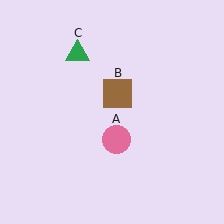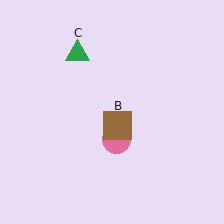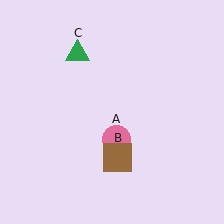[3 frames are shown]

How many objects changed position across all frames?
1 object changed position: brown square (object B).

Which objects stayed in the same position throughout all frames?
Pink circle (object A) and green triangle (object C) remained stationary.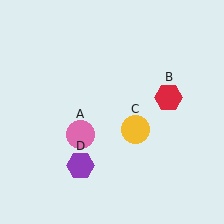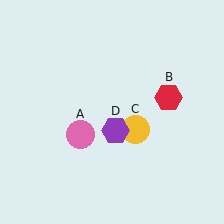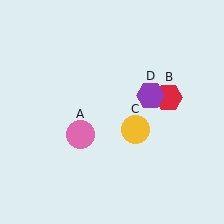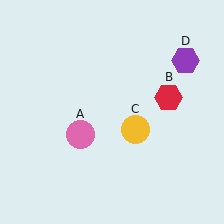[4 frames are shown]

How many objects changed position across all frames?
1 object changed position: purple hexagon (object D).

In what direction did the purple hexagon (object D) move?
The purple hexagon (object D) moved up and to the right.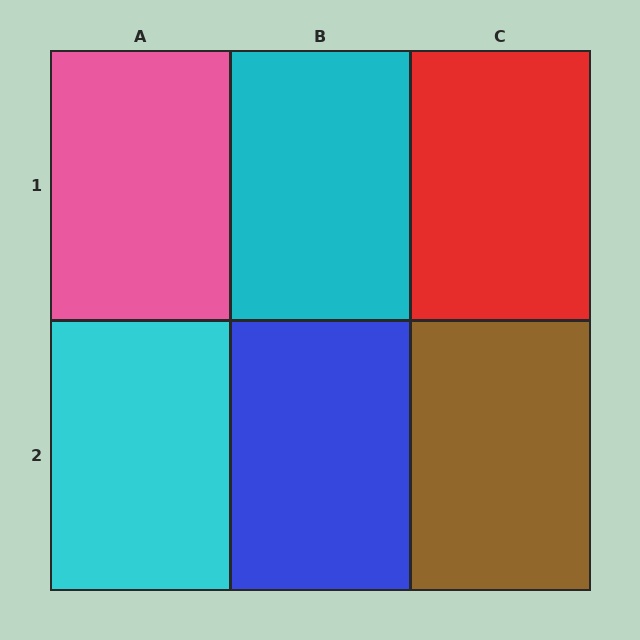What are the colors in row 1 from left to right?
Pink, cyan, red.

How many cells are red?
1 cell is red.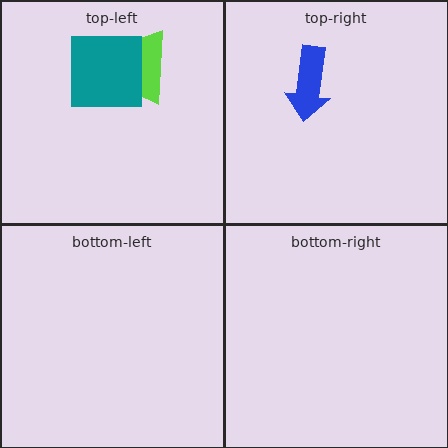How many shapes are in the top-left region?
2.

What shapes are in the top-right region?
The blue arrow.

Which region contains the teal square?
The top-left region.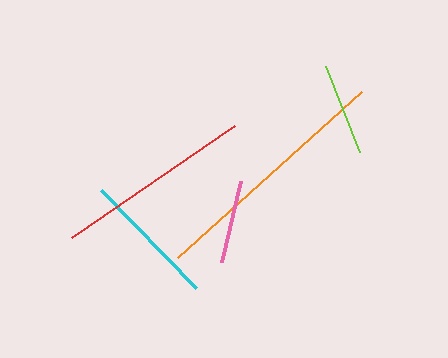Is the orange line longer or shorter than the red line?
The orange line is longer than the red line.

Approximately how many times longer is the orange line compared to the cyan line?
The orange line is approximately 1.8 times the length of the cyan line.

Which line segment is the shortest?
The pink line is the shortest at approximately 83 pixels.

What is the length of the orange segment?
The orange segment is approximately 248 pixels long.